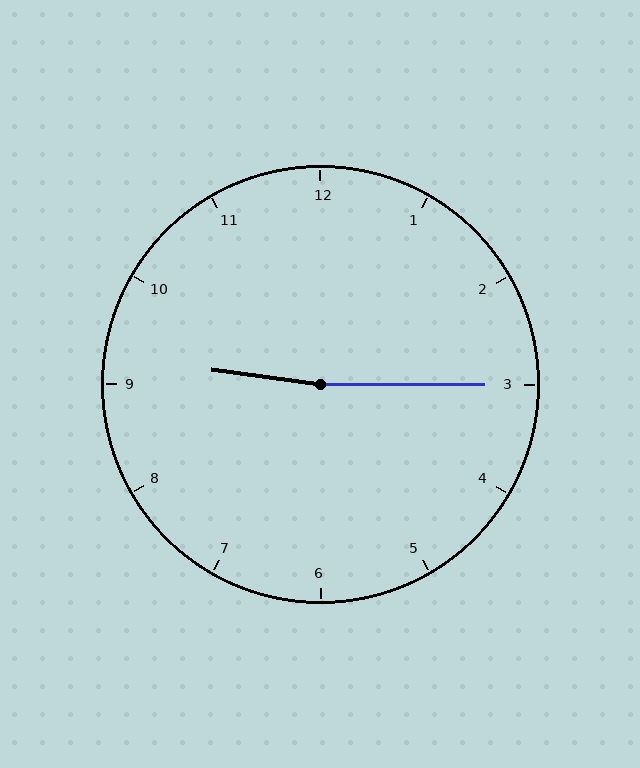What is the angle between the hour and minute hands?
Approximately 172 degrees.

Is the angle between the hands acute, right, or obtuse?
It is obtuse.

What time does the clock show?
9:15.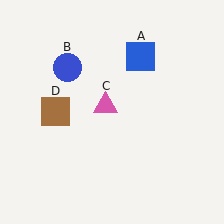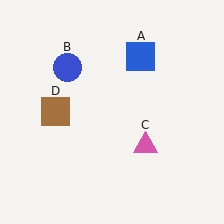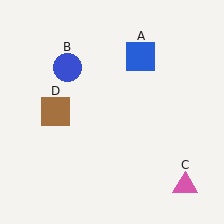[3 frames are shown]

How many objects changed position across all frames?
1 object changed position: pink triangle (object C).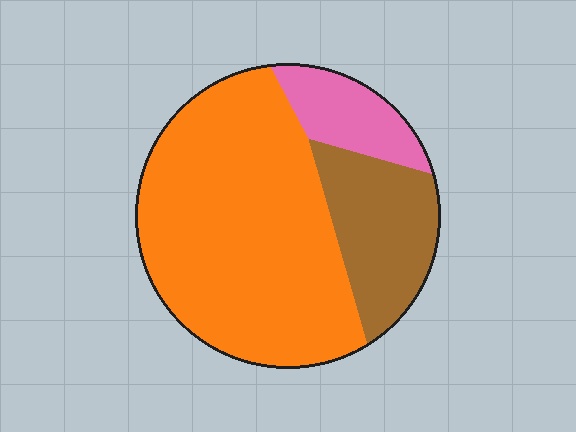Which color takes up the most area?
Orange, at roughly 65%.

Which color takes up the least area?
Pink, at roughly 10%.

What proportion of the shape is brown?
Brown takes up about one fifth (1/5) of the shape.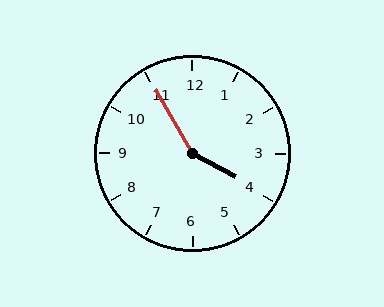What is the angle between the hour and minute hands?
Approximately 148 degrees.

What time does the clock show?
3:55.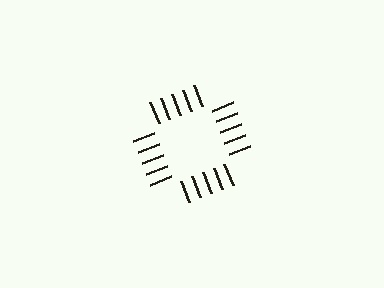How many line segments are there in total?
20 — 5 along each of the 4 edges.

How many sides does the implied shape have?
4 sides — the line-ends trace a square.